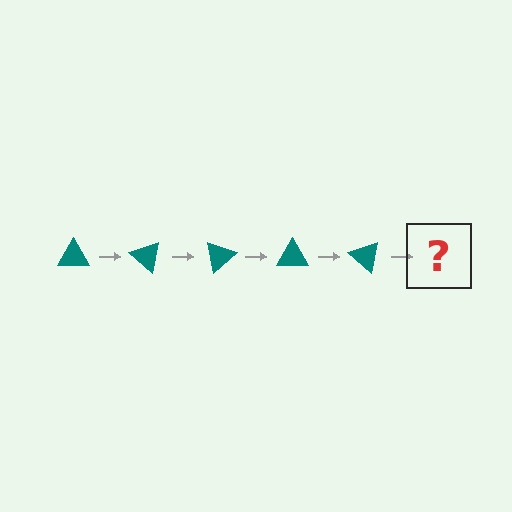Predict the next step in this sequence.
The next step is a teal triangle rotated 200 degrees.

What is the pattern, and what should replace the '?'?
The pattern is that the triangle rotates 40 degrees each step. The '?' should be a teal triangle rotated 200 degrees.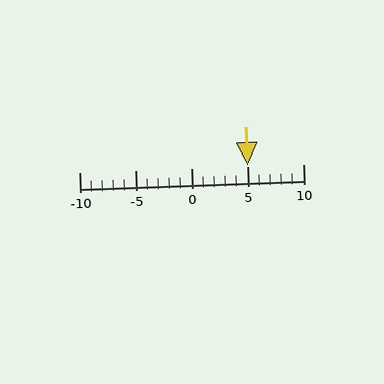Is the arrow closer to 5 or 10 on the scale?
The arrow is closer to 5.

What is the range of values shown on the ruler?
The ruler shows values from -10 to 10.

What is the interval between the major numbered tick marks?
The major tick marks are spaced 5 units apart.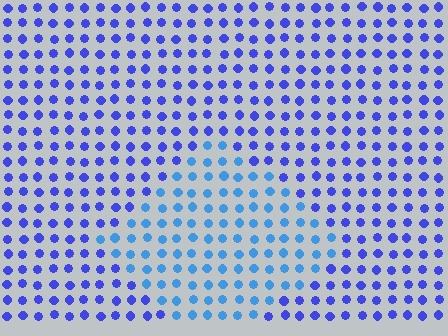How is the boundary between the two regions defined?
The boundary is defined purely by a slight shift in hue (about 31 degrees). Spacing, size, and orientation are identical on both sides.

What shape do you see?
I see a diamond.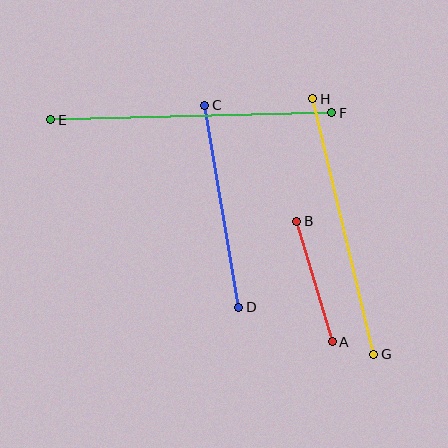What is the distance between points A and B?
The distance is approximately 126 pixels.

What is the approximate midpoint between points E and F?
The midpoint is at approximately (191, 116) pixels.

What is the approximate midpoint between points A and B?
The midpoint is at approximately (315, 282) pixels.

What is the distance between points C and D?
The distance is approximately 205 pixels.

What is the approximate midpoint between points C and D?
The midpoint is at approximately (222, 206) pixels.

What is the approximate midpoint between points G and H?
The midpoint is at approximately (343, 226) pixels.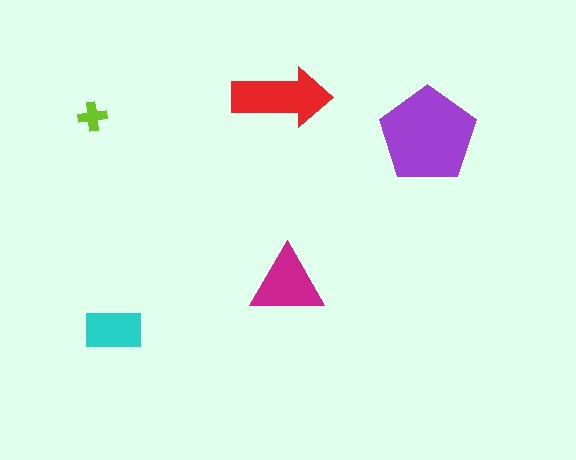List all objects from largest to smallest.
The purple pentagon, the red arrow, the magenta triangle, the cyan rectangle, the lime cross.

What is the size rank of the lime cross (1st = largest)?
5th.